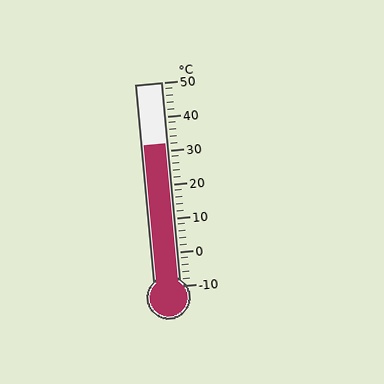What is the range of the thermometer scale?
The thermometer scale ranges from -10°C to 50°C.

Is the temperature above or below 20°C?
The temperature is above 20°C.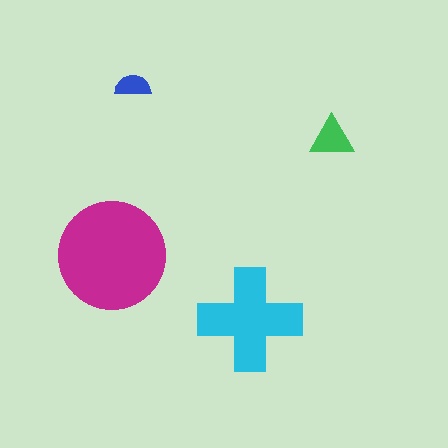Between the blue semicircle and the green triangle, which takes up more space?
The green triangle.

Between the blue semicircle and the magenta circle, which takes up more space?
The magenta circle.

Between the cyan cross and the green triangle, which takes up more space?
The cyan cross.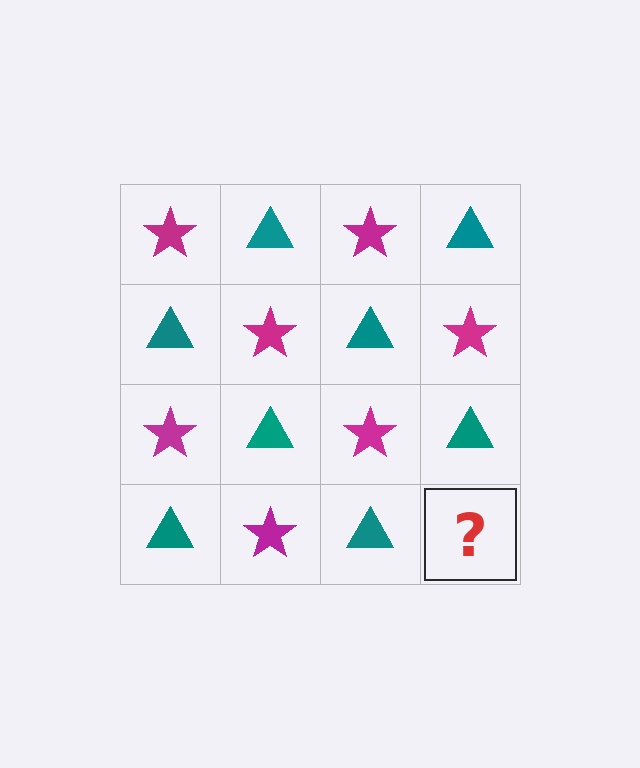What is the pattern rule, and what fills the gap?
The rule is that it alternates magenta star and teal triangle in a checkerboard pattern. The gap should be filled with a magenta star.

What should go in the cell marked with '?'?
The missing cell should contain a magenta star.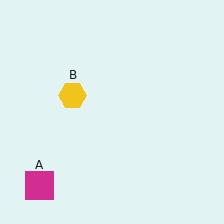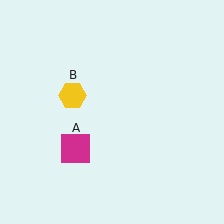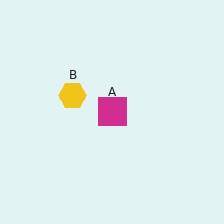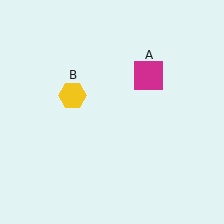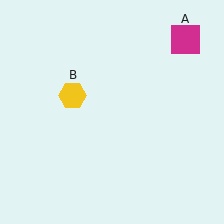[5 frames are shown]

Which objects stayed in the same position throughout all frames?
Yellow hexagon (object B) remained stationary.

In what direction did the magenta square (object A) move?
The magenta square (object A) moved up and to the right.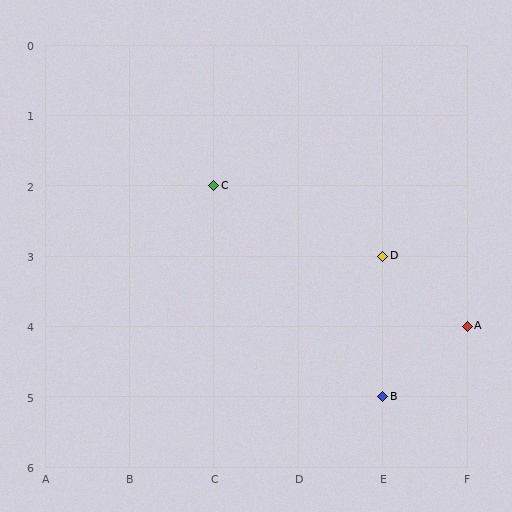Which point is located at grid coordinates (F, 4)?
Point A is at (F, 4).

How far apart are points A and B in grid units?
Points A and B are 1 column and 1 row apart (about 1.4 grid units diagonally).